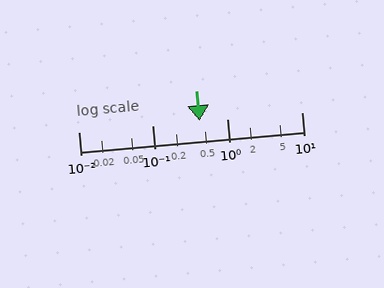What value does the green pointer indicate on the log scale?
The pointer indicates approximately 0.43.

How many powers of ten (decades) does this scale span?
The scale spans 3 decades, from 0.01 to 10.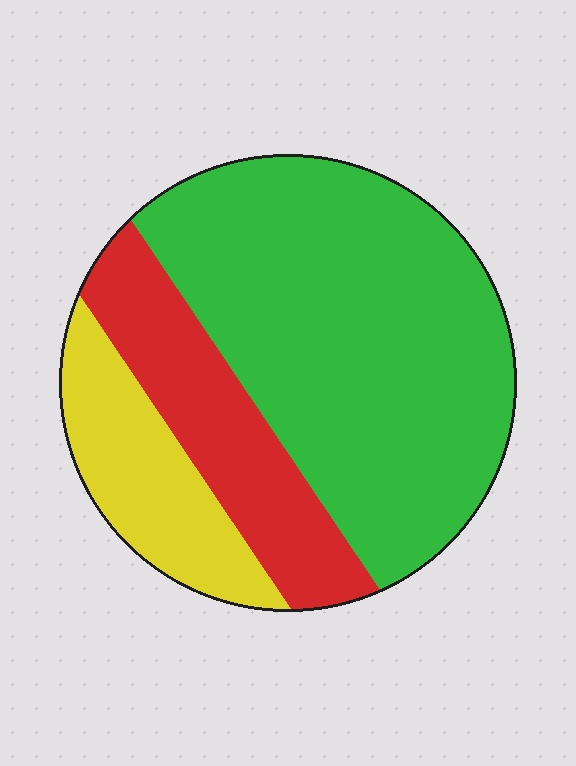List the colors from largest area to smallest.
From largest to smallest: green, red, yellow.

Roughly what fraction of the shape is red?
Red covers about 20% of the shape.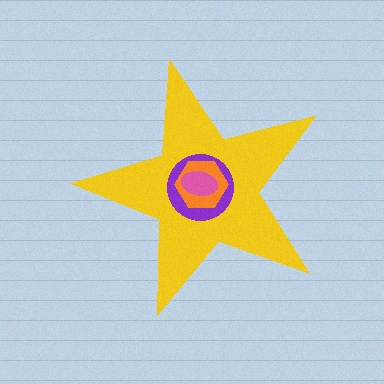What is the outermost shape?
The yellow star.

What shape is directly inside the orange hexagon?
The pink ellipse.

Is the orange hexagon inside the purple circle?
Yes.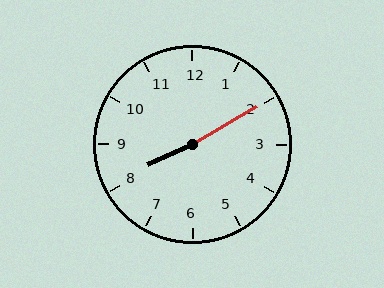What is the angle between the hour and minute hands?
Approximately 175 degrees.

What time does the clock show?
8:10.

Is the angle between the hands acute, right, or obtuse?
It is obtuse.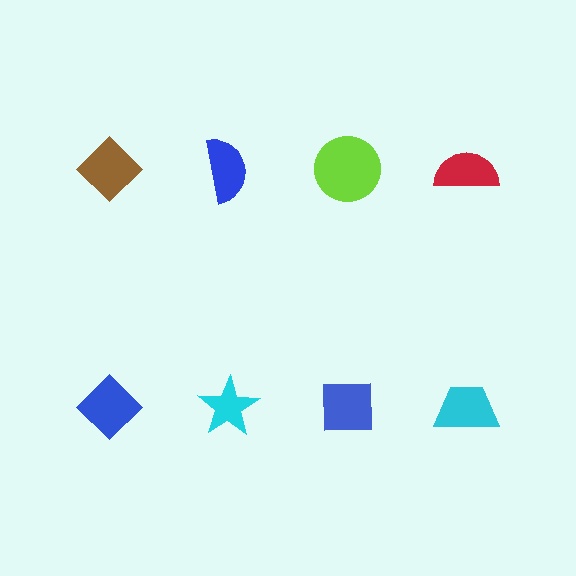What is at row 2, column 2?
A cyan star.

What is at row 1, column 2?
A blue semicircle.